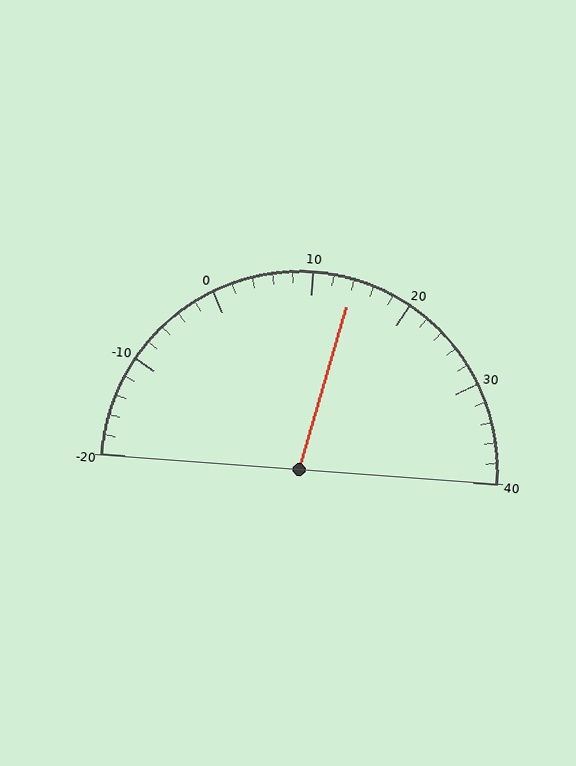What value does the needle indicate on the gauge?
The needle indicates approximately 14.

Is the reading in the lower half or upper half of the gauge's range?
The reading is in the upper half of the range (-20 to 40).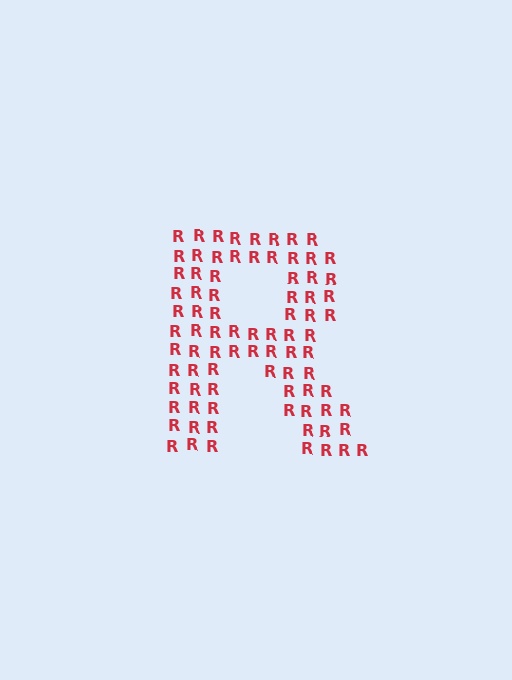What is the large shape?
The large shape is the letter R.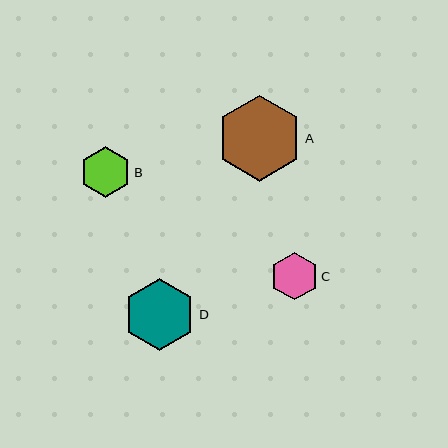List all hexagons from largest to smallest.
From largest to smallest: A, D, B, C.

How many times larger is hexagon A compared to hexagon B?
Hexagon A is approximately 1.7 times the size of hexagon B.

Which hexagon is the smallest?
Hexagon C is the smallest with a size of approximately 48 pixels.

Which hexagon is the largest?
Hexagon A is the largest with a size of approximately 86 pixels.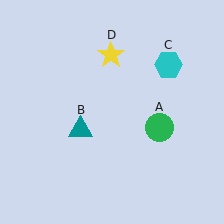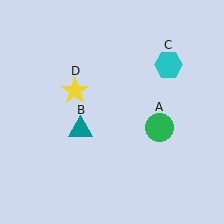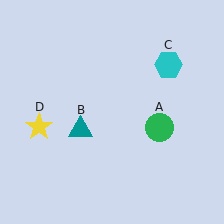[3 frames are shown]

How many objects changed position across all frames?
1 object changed position: yellow star (object D).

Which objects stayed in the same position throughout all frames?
Green circle (object A) and teal triangle (object B) and cyan hexagon (object C) remained stationary.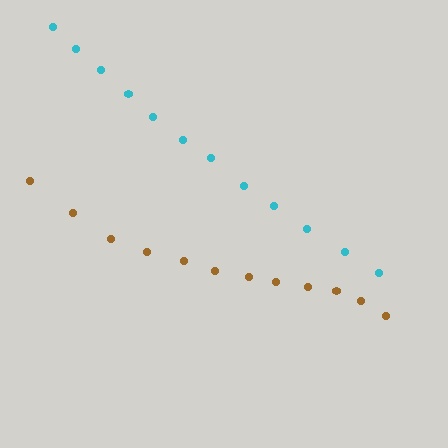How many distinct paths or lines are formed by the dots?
There are 2 distinct paths.